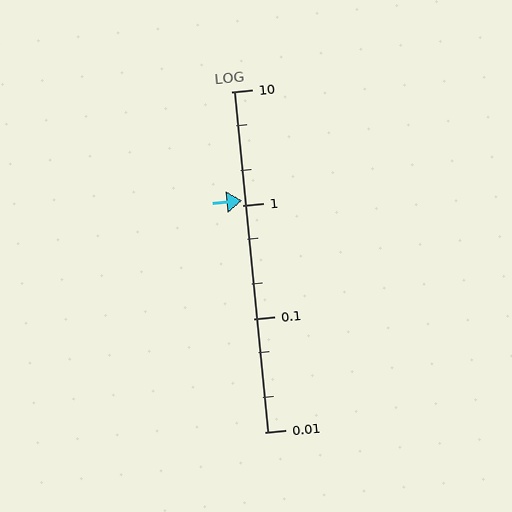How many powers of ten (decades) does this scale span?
The scale spans 3 decades, from 0.01 to 10.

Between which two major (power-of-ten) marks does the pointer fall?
The pointer is between 1 and 10.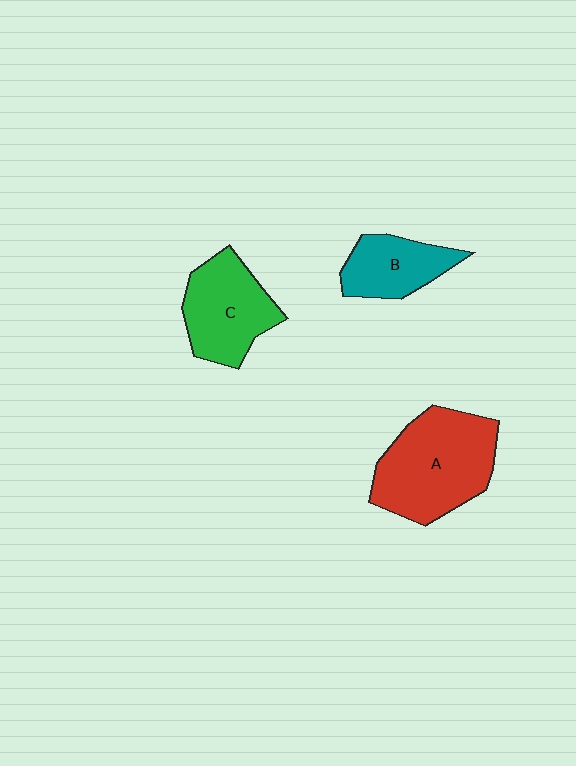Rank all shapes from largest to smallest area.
From largest to smallest: A (red), C (green), B (teal).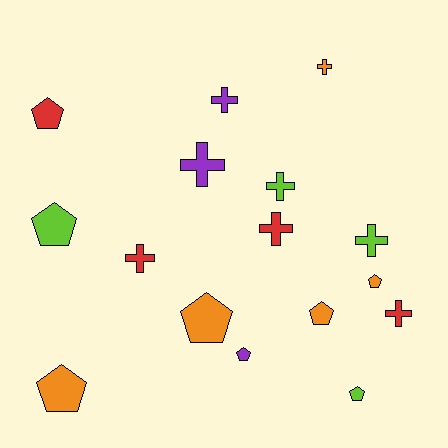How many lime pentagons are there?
There are 2 lime pentagons.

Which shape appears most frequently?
Pentagon, with 8 objects.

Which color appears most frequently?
Orange, with 5 objects.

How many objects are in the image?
There are 16 objects.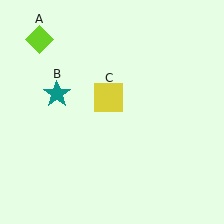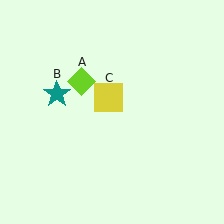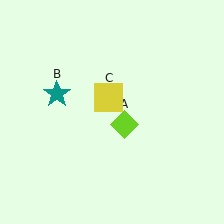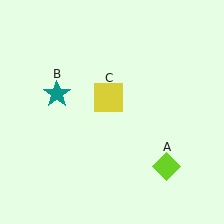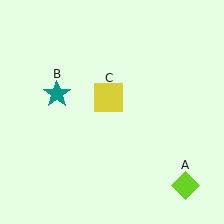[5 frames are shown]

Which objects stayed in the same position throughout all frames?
Teal star (object B) and yellow square (object C) remained stationary.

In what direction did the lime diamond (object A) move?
The lime diamond (object A) moved down and to the right.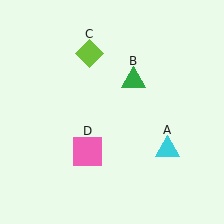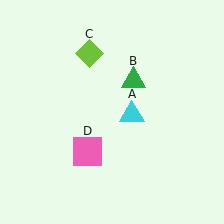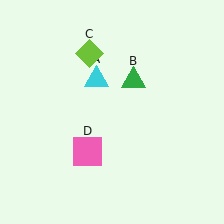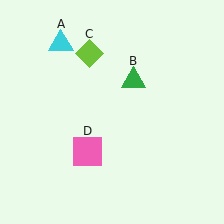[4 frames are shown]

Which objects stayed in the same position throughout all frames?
Green triangle (object B) and lime diamond (object C) and pink square (object D) remained stationary.